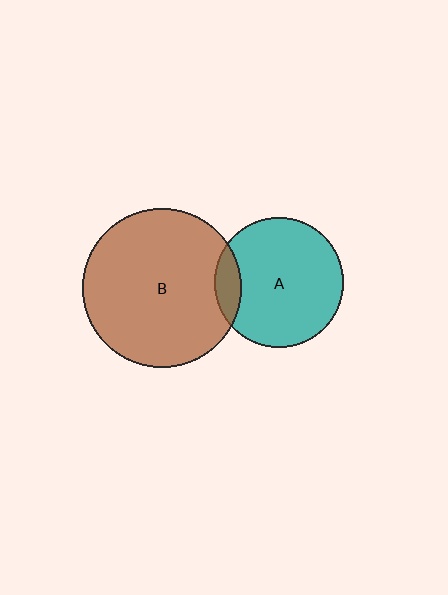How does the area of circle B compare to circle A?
Approximately 1.5 times.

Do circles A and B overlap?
Yes.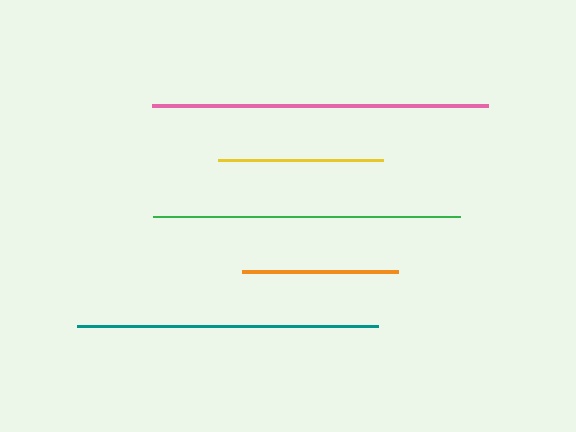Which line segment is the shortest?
The orange line is the shortest at approximately 156 pixels.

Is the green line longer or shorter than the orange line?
The green line is longer than the orange line.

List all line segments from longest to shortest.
From longest to shortest: pink, green, teal, yellow, orange.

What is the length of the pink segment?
The pink segment is approximately 337 pixels long.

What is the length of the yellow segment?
The yellow segment is approximately 166 pixels long.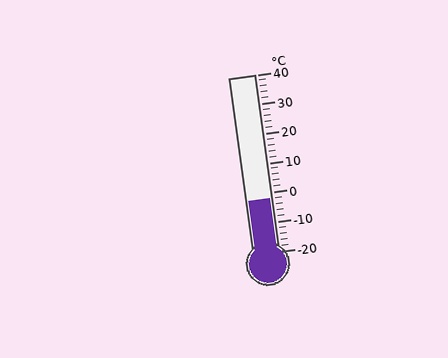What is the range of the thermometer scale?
The thermometer scale ranges from -20°C to 40°C.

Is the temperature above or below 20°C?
The temperature is below 20°C.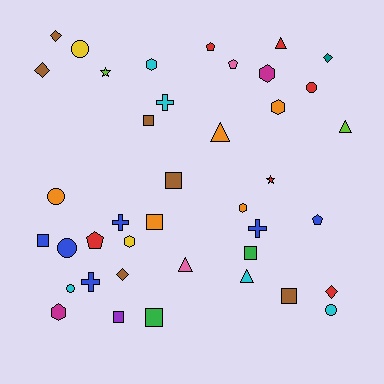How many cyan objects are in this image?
There are 5 cyan objects.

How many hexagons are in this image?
There are 6 hexagons.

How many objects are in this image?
There are 40 objects.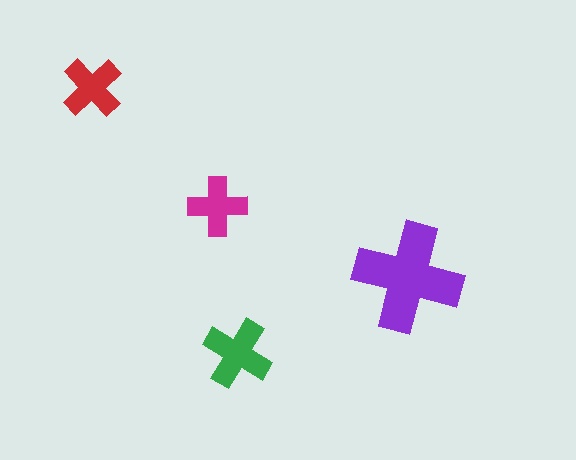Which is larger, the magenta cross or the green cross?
The green one.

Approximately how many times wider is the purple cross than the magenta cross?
About 2 times wider.